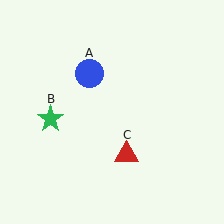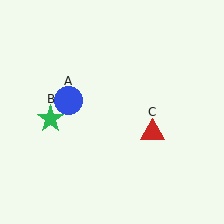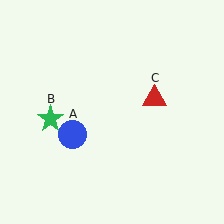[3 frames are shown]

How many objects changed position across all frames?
2 objects changed position: blue circle (object A), red triangle (object C).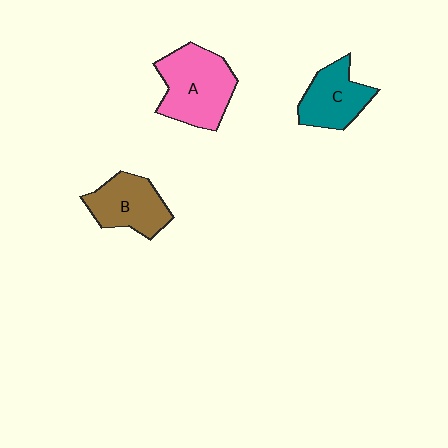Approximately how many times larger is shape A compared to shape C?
Approximately 1.4 times.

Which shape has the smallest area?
Shape C (teal).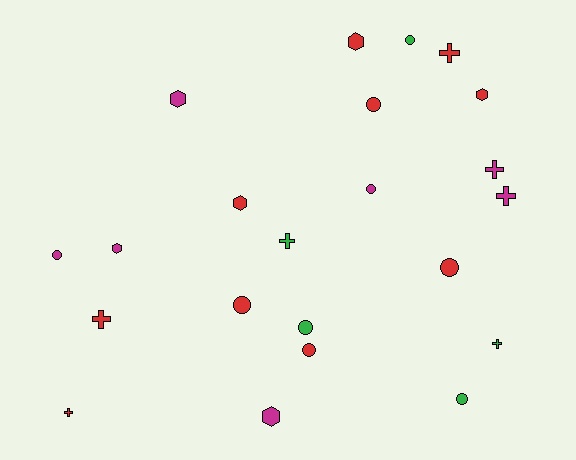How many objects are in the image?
There are 22 objects.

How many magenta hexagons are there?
There are 3 magenta hexagons.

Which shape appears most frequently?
Circle, with 9 objects.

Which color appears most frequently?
Red, with 10 objects.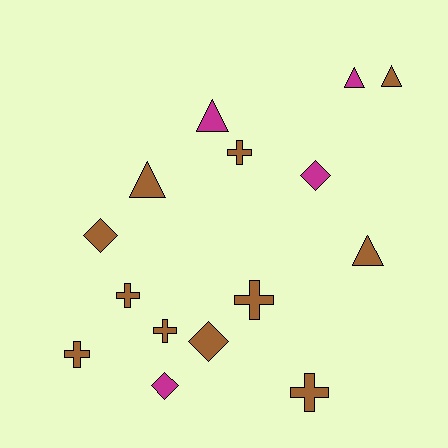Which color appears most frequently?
Brown, with 11 objects.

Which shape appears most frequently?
Cross, with 6 objects.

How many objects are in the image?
There are 15 objects.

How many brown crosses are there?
There are 6 brown crosses.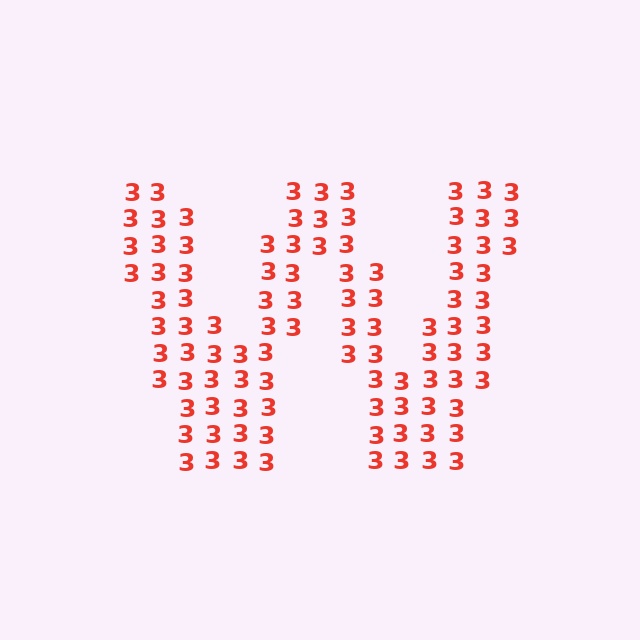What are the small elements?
The small elements are digit 3's.